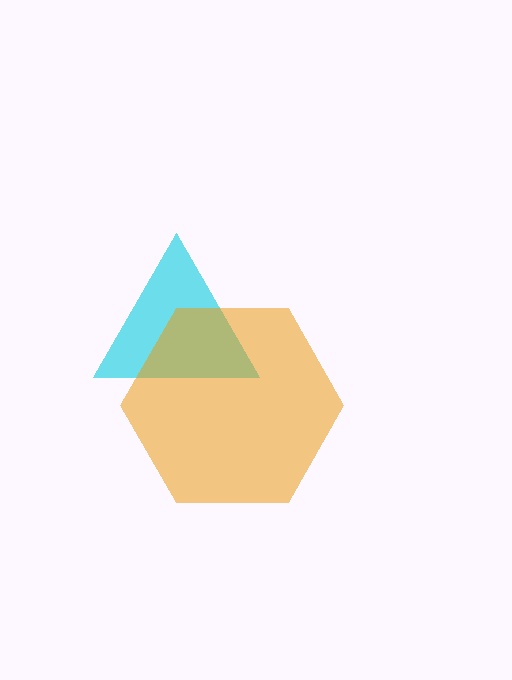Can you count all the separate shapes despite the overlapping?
Yes, there are 2 separate shapes.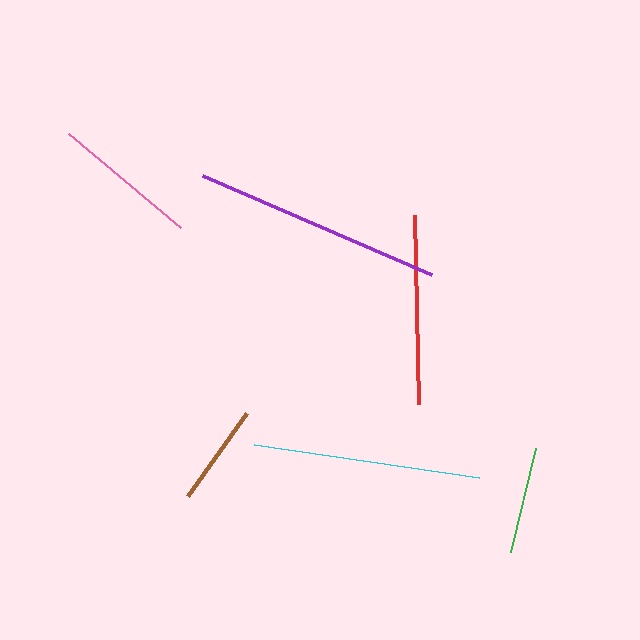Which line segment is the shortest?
The brown line is the shortest at approximately 102 pixels.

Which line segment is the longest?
The purple line is the longest at approximately 249 pixels.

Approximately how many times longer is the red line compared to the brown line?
The red line is approximately 1.8 times the length of the brown line.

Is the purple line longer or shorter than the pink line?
The purple line is longer than the pink line.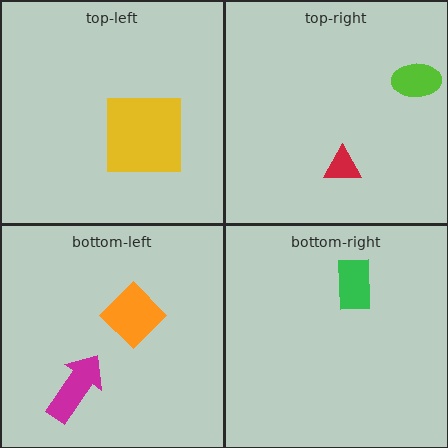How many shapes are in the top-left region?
1.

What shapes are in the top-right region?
The red triangle, the lime ellipse.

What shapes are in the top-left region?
The yellow square.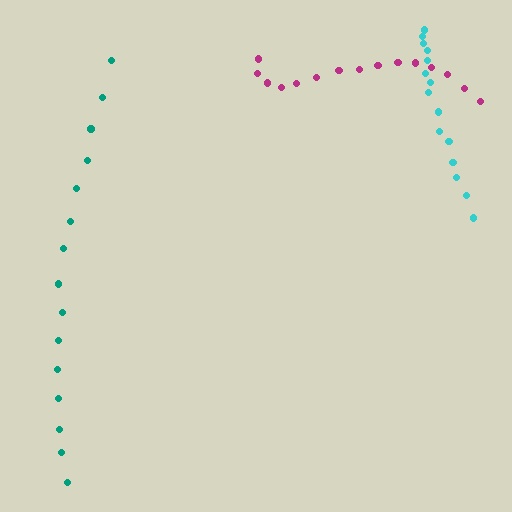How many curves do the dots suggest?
There are 3 distinct paths.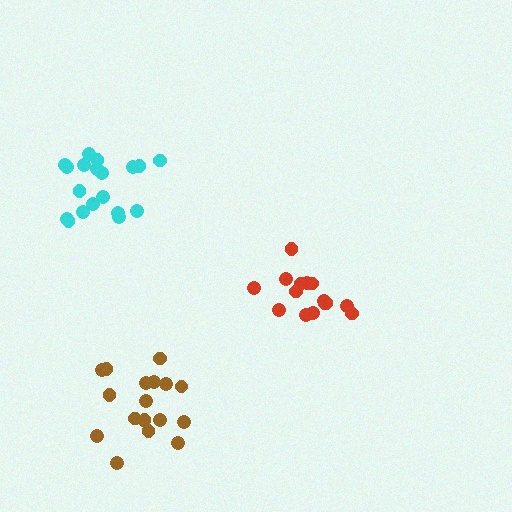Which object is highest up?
The cyan cluster is topmost.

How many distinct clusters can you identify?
There are 3 distinct clusters.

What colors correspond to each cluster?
The clusters are colored: red, cyan, brown.